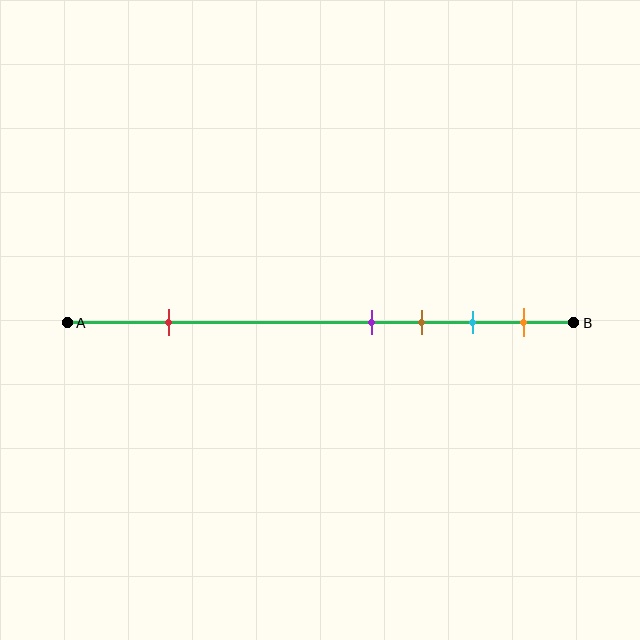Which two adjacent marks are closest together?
The purple and brown marks are the closest adjacent pair.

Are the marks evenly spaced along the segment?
No, the marks are not evenly spaced.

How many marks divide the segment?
There are 5 marks dividing the segment.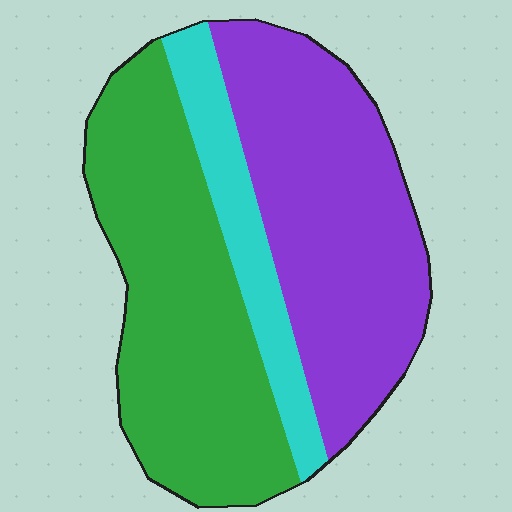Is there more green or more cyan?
Green.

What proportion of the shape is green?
Green takes up between a quarter and a half of the shape.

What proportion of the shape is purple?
Purple takes up about two fifths (2/5) of the shape.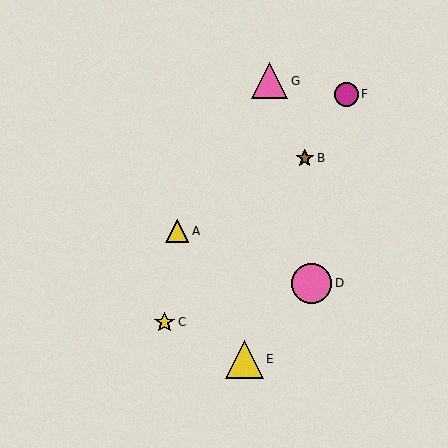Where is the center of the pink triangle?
The center of the pink triangle is at (270, 81).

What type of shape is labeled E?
Shape E is a yellow triangle.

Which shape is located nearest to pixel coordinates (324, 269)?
The pink circle (labeled D) at (312, 283) is nearest to that location.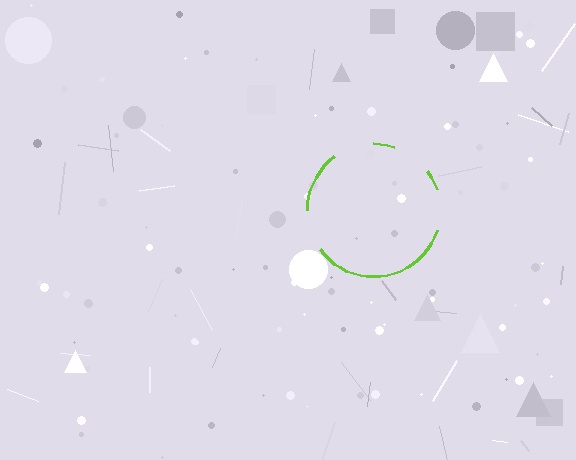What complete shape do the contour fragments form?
The contour fragments form a circle.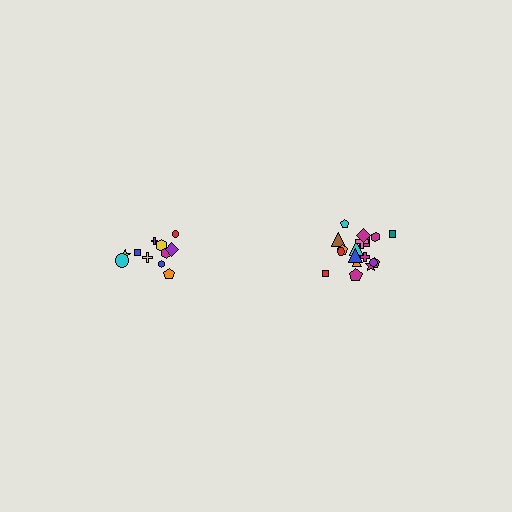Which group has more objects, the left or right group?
The right group.